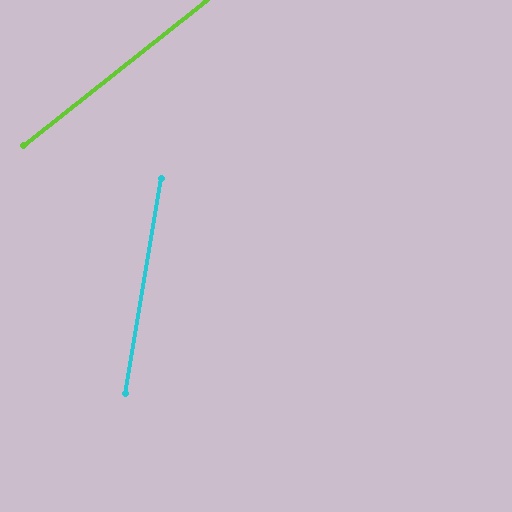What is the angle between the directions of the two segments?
Approximately 42 degrees.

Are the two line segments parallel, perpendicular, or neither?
Neither parallel nor perpendicular — they differ by about 42°.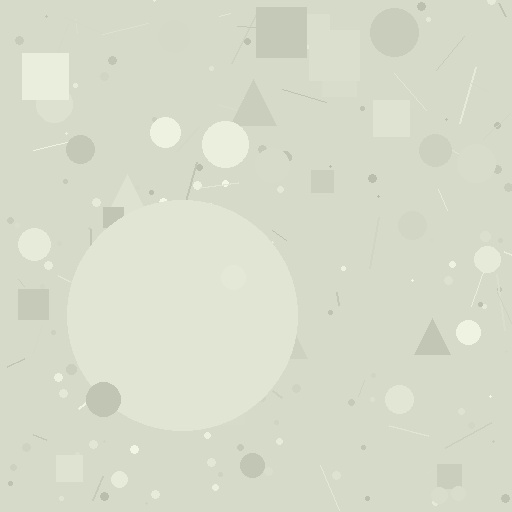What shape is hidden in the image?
A circle is hidden in the image.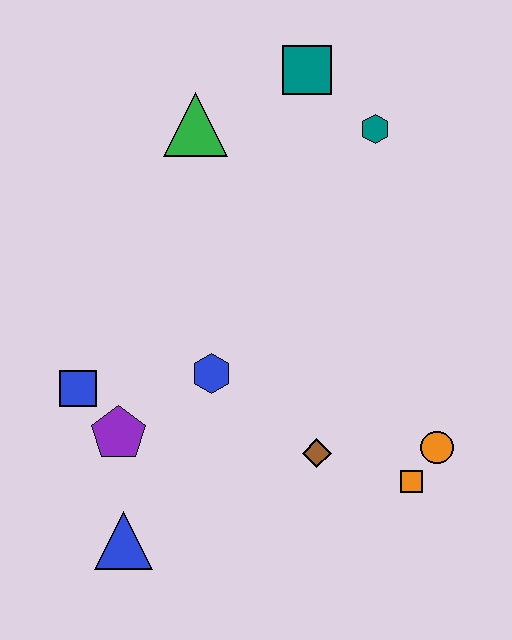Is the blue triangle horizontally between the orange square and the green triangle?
No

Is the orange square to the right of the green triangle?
Yes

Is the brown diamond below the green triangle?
Yes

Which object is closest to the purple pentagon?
The blue square is closest to the purple pentagon.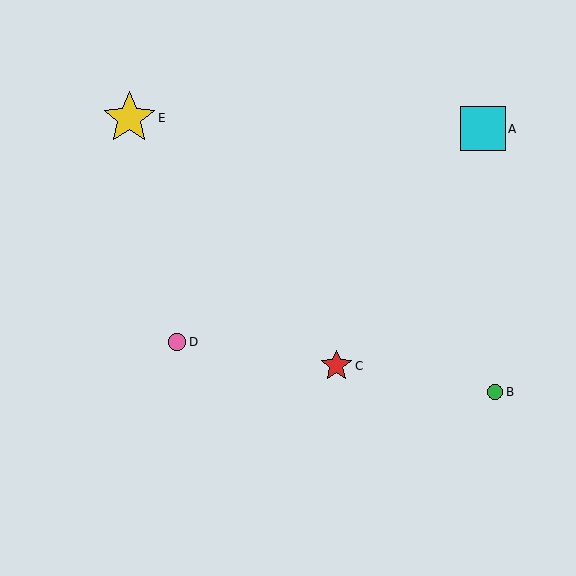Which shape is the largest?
The yellow star (labeled E) is the largest.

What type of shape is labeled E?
Shape E is a yellow star.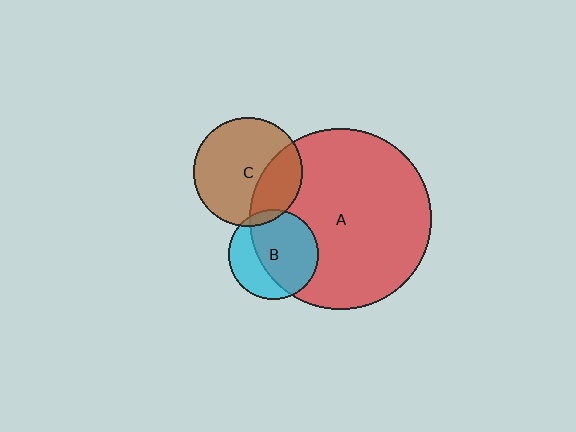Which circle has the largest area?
Circle A (red).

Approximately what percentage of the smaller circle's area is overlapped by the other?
Approximately 5%.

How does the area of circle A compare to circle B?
Approximately 4.1 times.